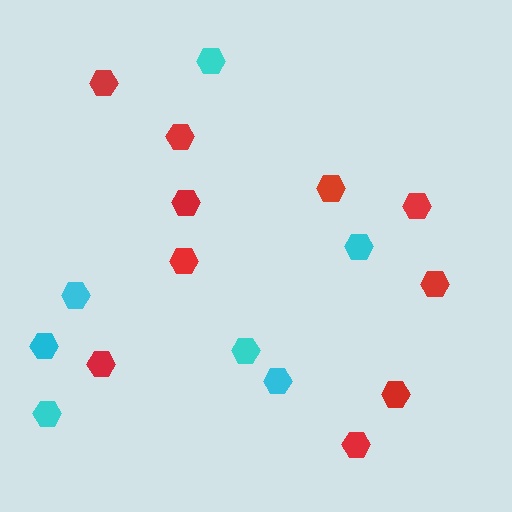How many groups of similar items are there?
There are 2 groups: one group of red hexagons (10) and one group of cyan hexagons (7).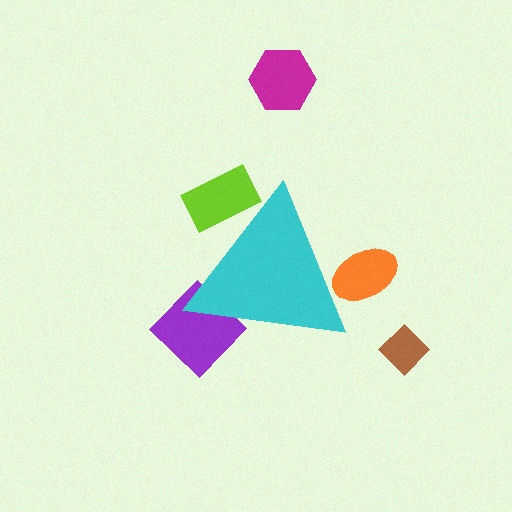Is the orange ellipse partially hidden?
Yes, the orange ellipse is partially hidden behind the cyan triangle.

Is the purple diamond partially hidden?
Yes, the purple diamond is partially hidden behind the cyan triangle.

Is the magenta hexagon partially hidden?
No, the magenta hexagon is fully visible.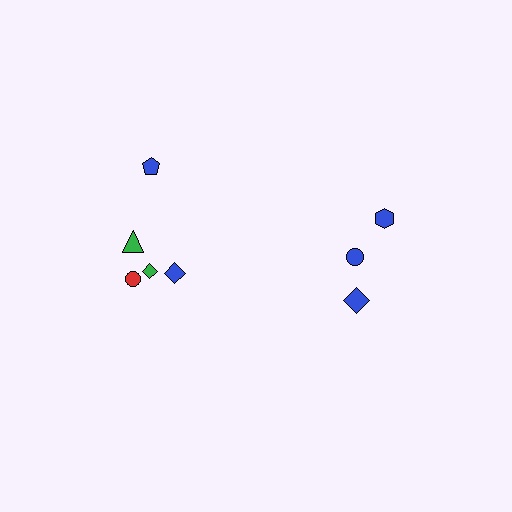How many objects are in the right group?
There are 3 objects.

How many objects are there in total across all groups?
There are 8 objects.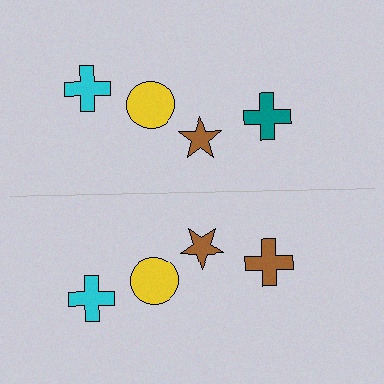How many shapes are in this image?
There are 8 shapes in this image.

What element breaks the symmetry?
The brown cross on the bottom side breaks the symmetry — its mirror counterpart is teal.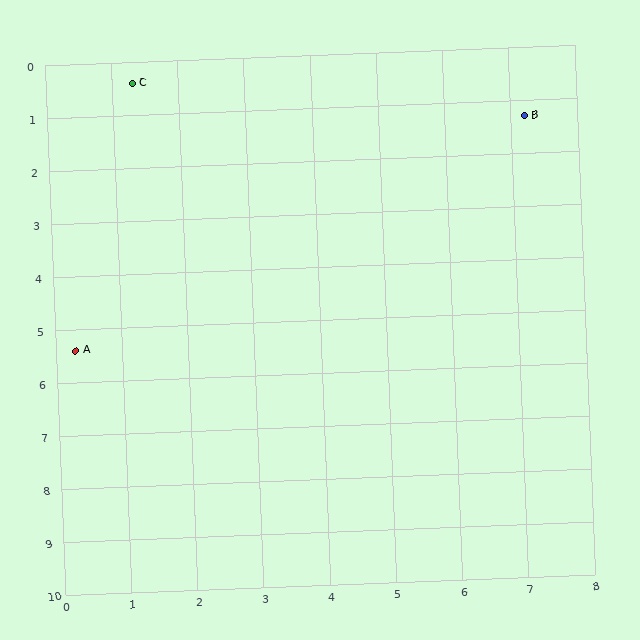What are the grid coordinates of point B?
Point B is at approximately (7.2, 1.3).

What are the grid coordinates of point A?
Point A is at approximately (0.3, 5.4).